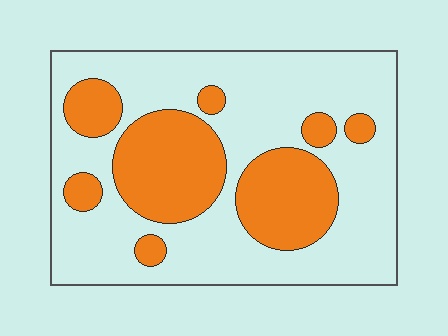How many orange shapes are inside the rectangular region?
8.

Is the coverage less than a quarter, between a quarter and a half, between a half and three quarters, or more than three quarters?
Between a quarter and a half.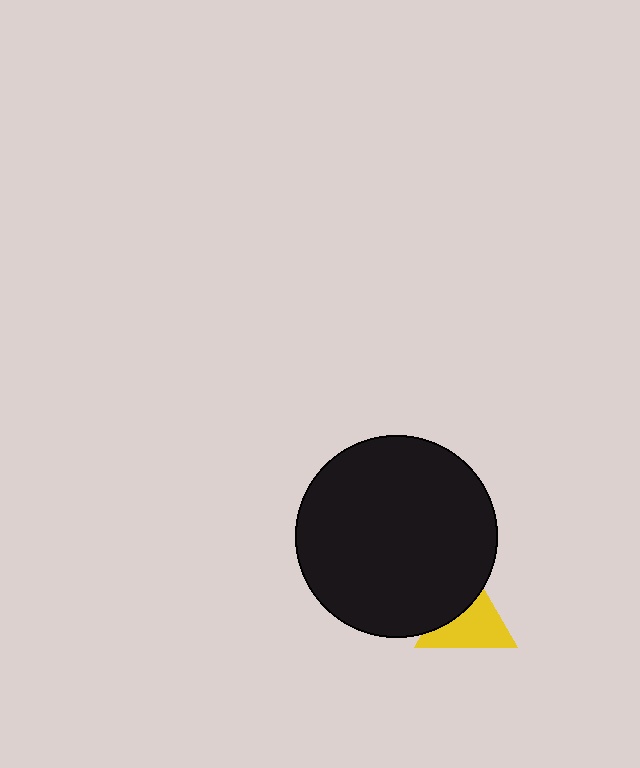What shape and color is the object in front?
The object in front is a black circle.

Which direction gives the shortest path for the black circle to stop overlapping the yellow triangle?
Moving toward the upper-left gives the shortest separation.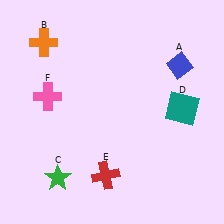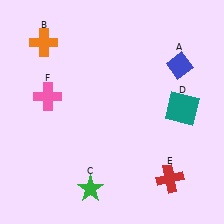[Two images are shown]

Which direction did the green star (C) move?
The green star (C) moved right.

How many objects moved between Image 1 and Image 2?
2 objects moved between the two images.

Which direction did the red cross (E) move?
The red cross (E) moved right.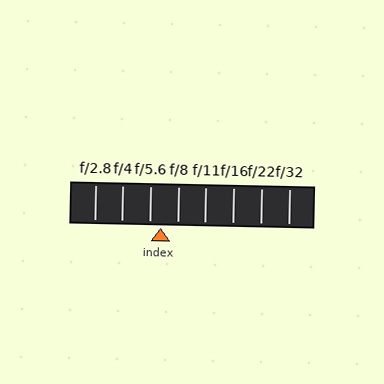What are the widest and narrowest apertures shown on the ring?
The widest aperture shown is f/2.8 and the narrowest is f/32.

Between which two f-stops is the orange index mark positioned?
The index mark is between f/5.6 and f/8.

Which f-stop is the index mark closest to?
The index mark is closest to f/5.6.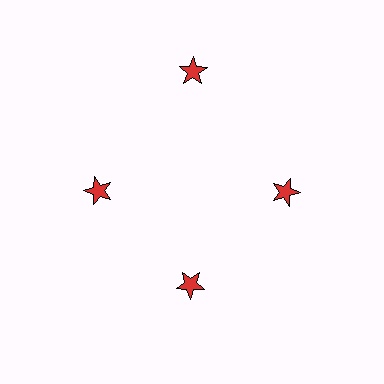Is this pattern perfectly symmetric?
No. The 4 red stars are arranged in a ring, but one element near the 12 o'clock position is pushed outward from the center, breaking the 4-fold rotational symmetry.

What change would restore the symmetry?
The symmetry would be restored by moving it inward, back onto the ring so that all 4 stars sit at equal angles and equal distance from the center.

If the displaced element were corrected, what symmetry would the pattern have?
It would have 4-fold rotational symmetry — the pattern would map onto itself every 90 degrees.